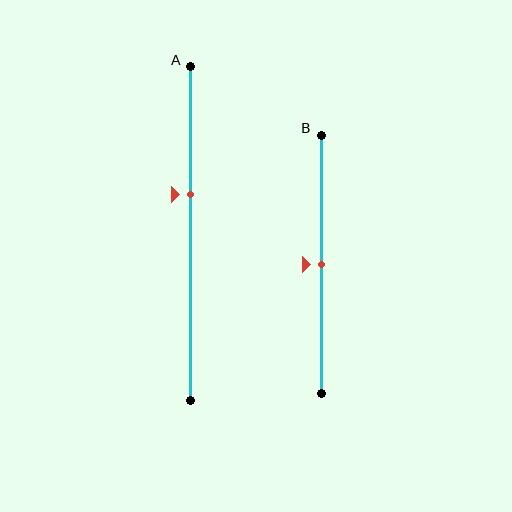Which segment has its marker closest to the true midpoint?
Segment B has its marker closest to the true midpoint.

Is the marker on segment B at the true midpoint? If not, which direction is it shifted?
Yes, the marker on segment B is at the true midpoint.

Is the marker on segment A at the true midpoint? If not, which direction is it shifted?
No, the marker on segment A is shifted upward by about 12% of the segment length.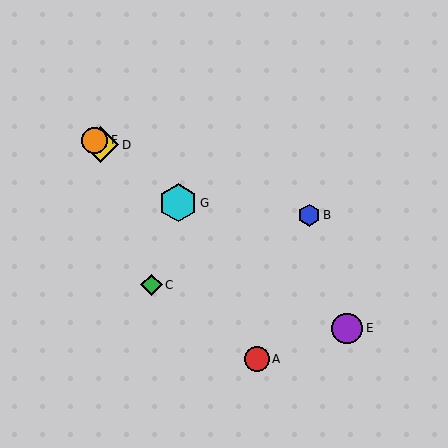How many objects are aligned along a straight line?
4 objects (D, E, F, G) are aligned along a straight line.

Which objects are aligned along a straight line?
Objects D, E, F, G are aligned along a straight line.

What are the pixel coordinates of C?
Object C is at (151, 285).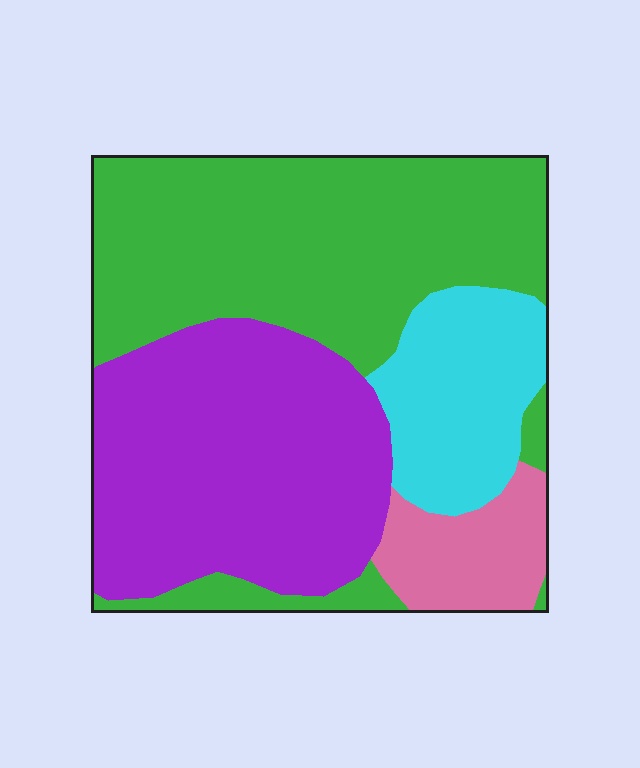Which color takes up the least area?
Pink, at roughly 10%.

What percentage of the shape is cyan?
Cyan covers about 15% of the shape.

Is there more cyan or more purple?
Purple.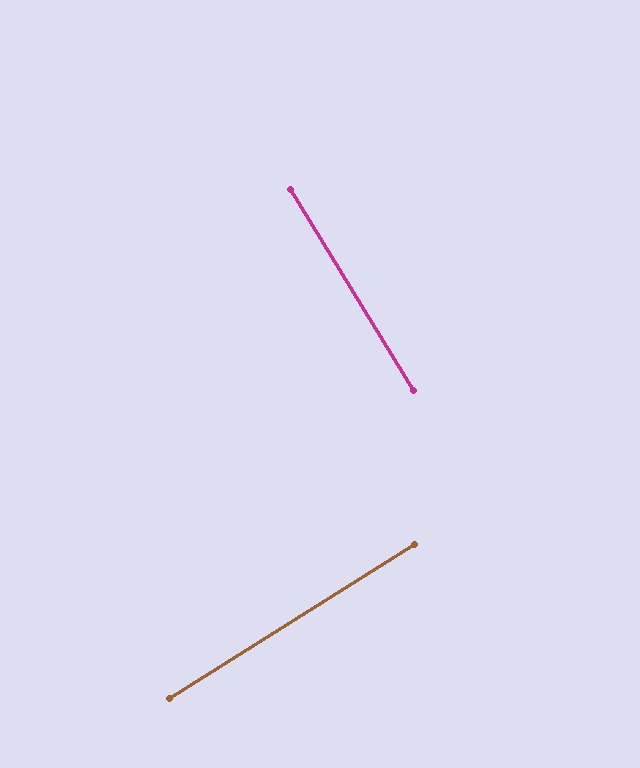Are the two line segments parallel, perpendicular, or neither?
Perpendicular — they meet at approximately 89°.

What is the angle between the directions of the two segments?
Approximately 89 degrees.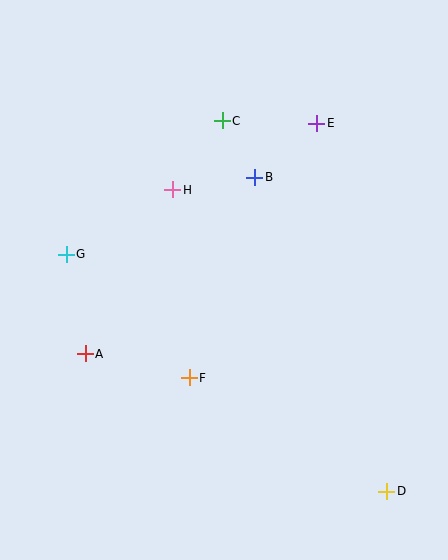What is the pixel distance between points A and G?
The distance between A and G is 101 pixels.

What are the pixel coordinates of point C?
Point C is at (222, 121).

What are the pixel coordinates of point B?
Point B is at (255, 177).